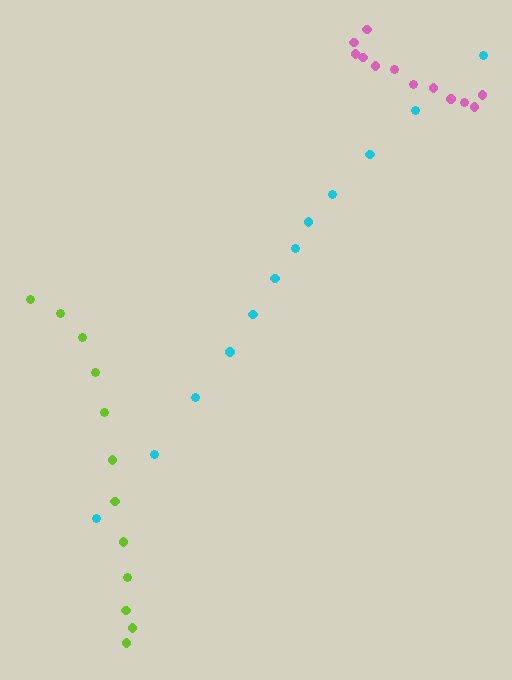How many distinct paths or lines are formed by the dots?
There are 3 distinct paths.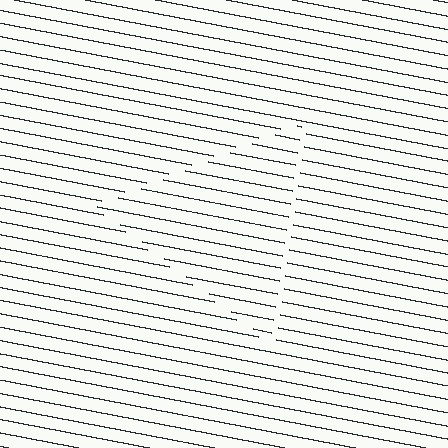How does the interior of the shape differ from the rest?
The interior of the shape contains the same grating, shifted by half a period — the contour is defined by the phase discontinuity where line-ends from the inner and outer gratings abut.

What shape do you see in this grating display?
An illusory triangle. The interior of the shape contains the same grating, shifted by half a period — the contour is defined by the phase discontinuity where line-ends from the inner and outer gratings abut.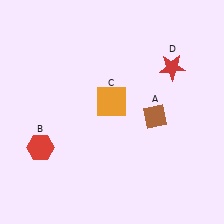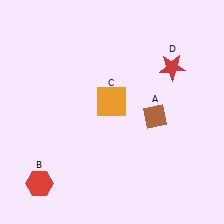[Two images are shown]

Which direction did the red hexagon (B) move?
The red hexagon (B) moved down.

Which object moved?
The red hexagon (B) moved down.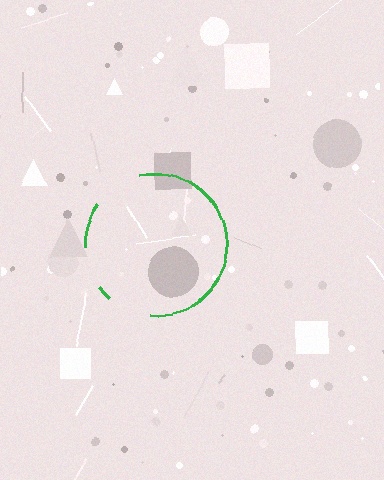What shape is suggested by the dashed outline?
The dashed outline suggests a circle.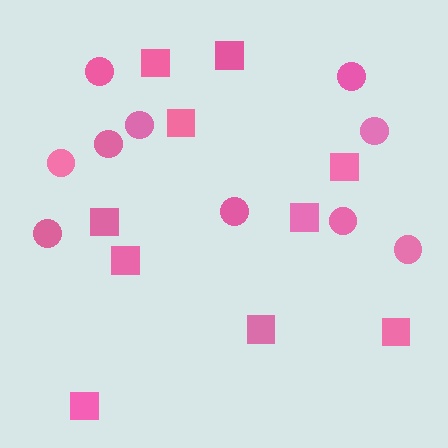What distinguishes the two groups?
There are 2 groups: one group of squares (10) and one group of circles (10).